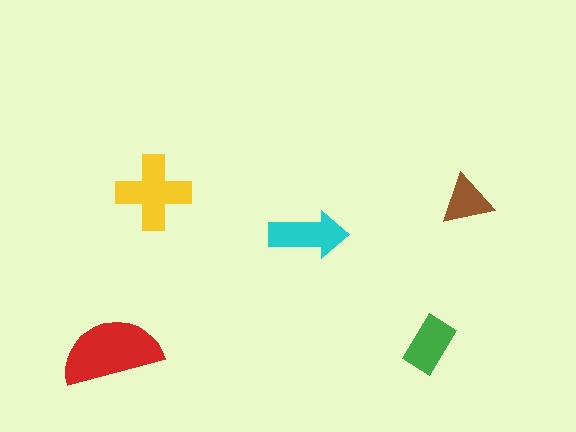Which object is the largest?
The red semicircle.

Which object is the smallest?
The brown triangle.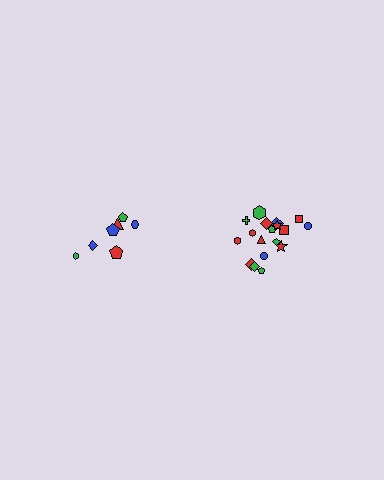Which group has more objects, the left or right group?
The right group.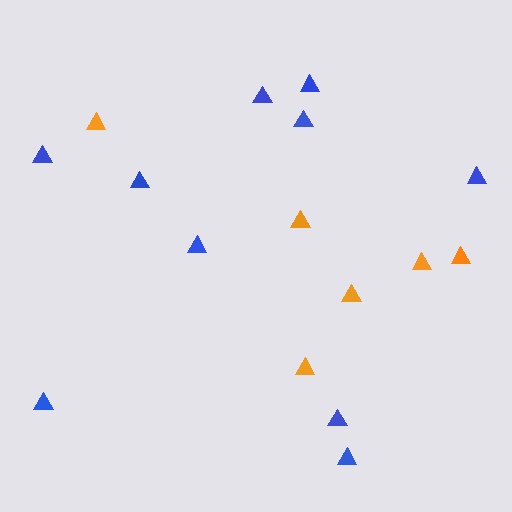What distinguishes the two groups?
There are 2 groups: one group of orange triangles (6) and one group of blue triangles (10).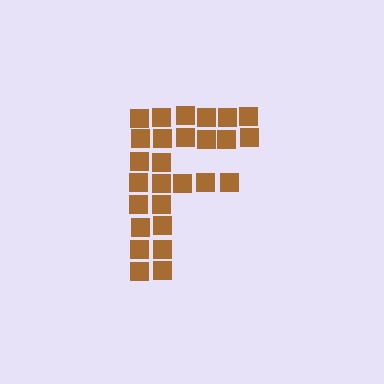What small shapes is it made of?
It is made of small squares.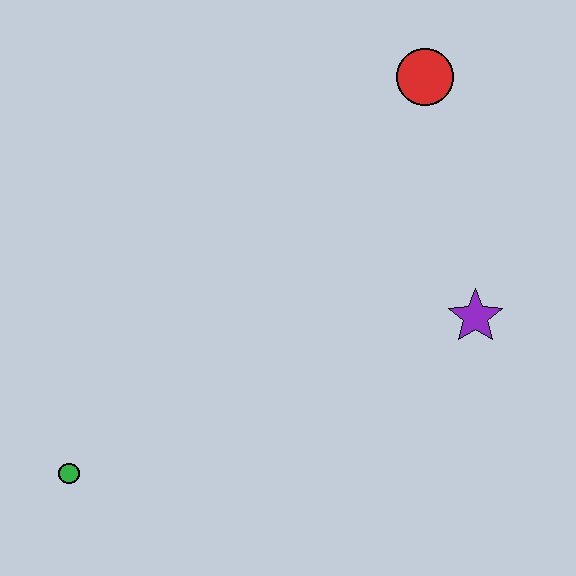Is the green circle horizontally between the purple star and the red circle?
No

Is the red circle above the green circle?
Yes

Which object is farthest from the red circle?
The green circle is farthest from the red circle.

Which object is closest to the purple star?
The red circle is closest to the purple star.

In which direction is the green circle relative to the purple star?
The green circle is to the left of the purple star.